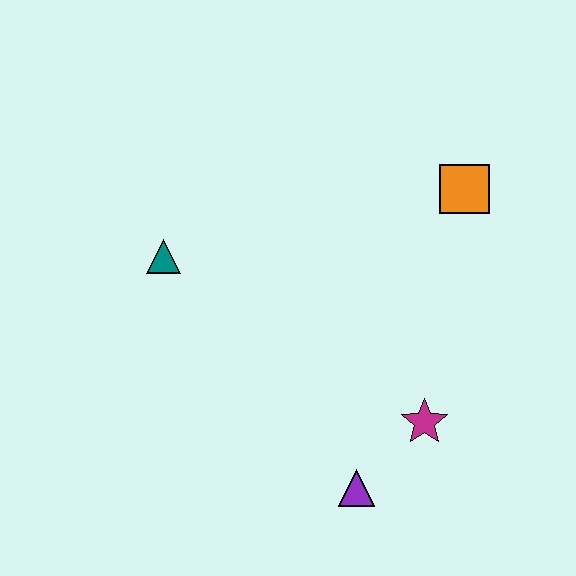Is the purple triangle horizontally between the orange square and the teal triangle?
Yes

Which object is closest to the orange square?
The magenta star is closest to the orange square.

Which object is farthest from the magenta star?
The teal triangle is farthest from the magenta star.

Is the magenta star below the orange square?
Yes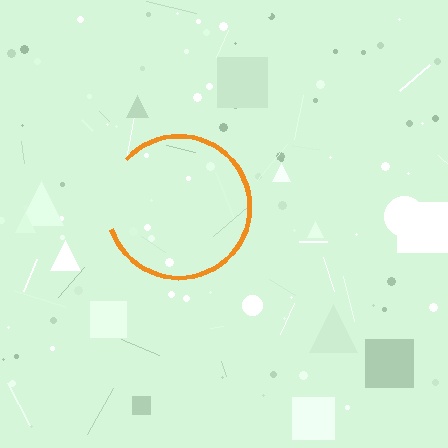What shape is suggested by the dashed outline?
The dashed outline suggests a circle.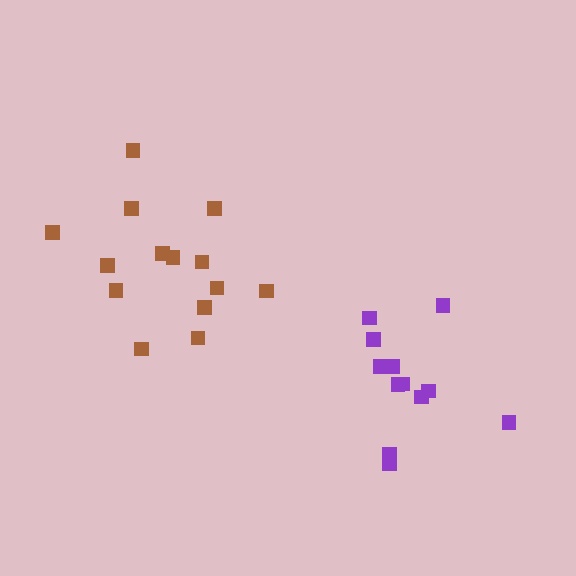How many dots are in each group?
Group 1: 12 dots, Group 2: 14 dots (26 total).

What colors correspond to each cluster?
The clusters are colored: purple, brown.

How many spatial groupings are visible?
There are 2 spatial groupings.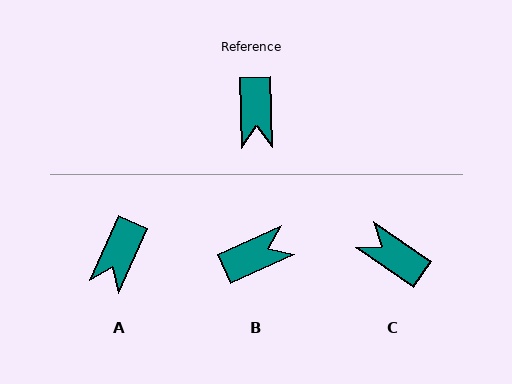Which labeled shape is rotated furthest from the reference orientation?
C, about 126 degrees away.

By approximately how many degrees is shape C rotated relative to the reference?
Approximately 126 degrees clockwise.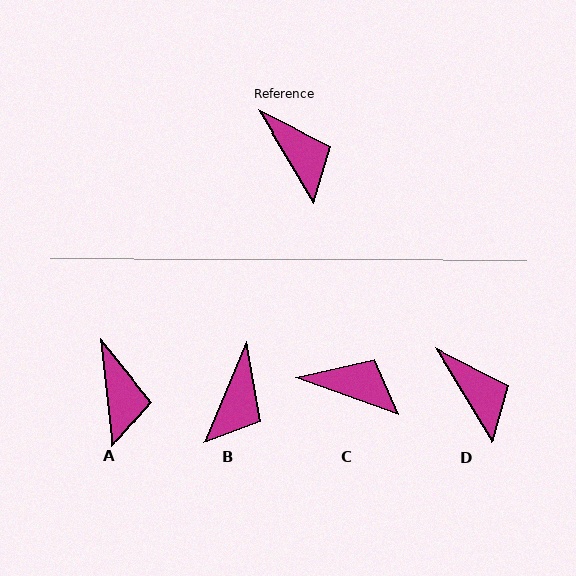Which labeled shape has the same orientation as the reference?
D.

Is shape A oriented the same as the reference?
No, it is off by about 24 degrees.